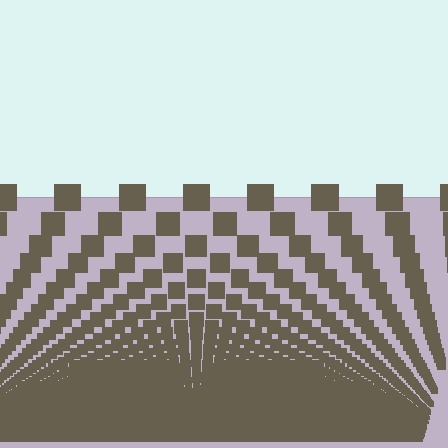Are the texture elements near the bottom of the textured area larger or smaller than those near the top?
Smaller. The gradient is inverted — elements near the bottom are smaller and denser.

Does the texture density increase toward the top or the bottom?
Density increases toward the bottom.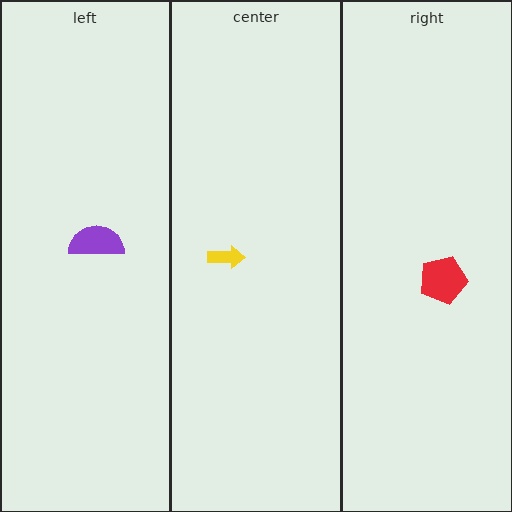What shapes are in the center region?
The yellow arrow.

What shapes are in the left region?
The purple semicircle.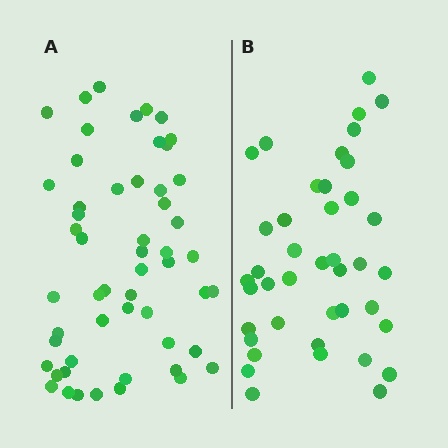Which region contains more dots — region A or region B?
Region A (the left region) has more dots.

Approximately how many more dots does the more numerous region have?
Region A has approximately 15 more dots than region B.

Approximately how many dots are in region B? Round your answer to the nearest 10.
About 40 dots. (The exact count is 41, which rounds to 40.)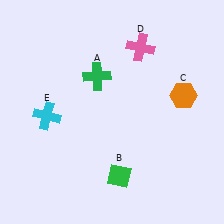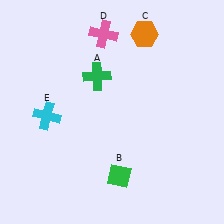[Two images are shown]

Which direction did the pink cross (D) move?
The pink cross (D) moved left.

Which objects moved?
The objects that moved are: the orange hexagon (C), the pink cross (D).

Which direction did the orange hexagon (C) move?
The orange hexagon (C) moved up.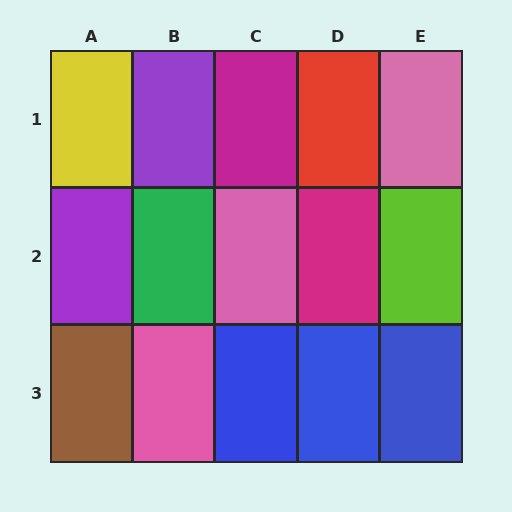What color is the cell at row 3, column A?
Brown.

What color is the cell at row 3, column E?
Blue.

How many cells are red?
1 cell is red.